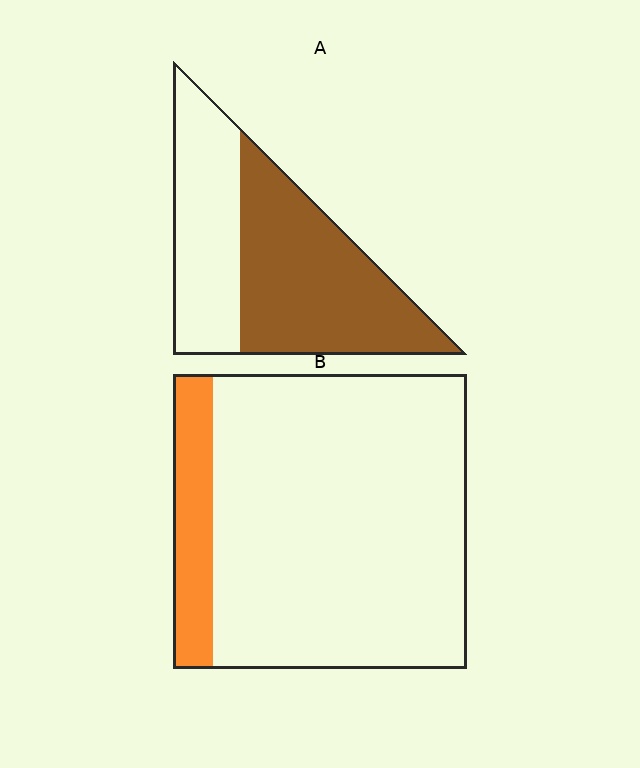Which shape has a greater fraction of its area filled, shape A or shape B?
Shape A.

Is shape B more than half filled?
No.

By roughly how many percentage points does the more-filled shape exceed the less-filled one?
By roughly 45 percentage points (A over B).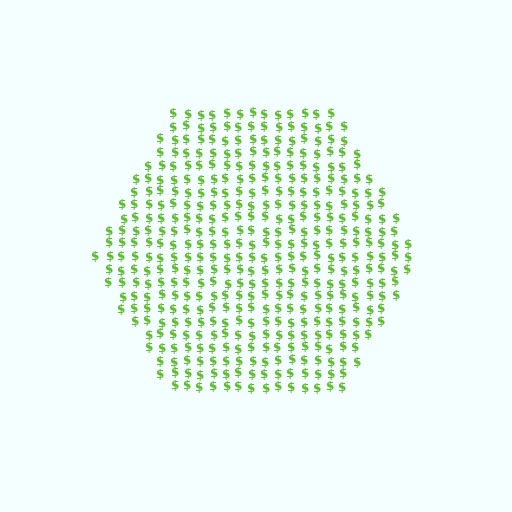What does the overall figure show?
The overall figure shows a hexagon.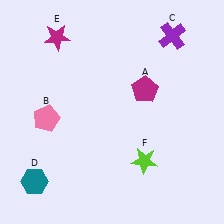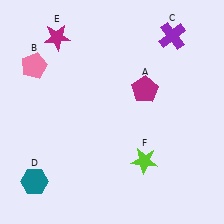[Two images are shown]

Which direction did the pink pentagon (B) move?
The pink pentagon (B) moved up.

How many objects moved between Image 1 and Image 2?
1 object moved between the two images.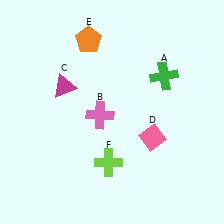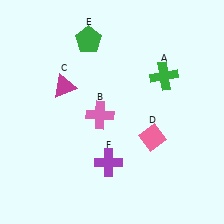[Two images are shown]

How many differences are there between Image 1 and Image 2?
There are 2 differences between the two images.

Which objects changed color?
E changed from orange to green. F changed from lime to purple.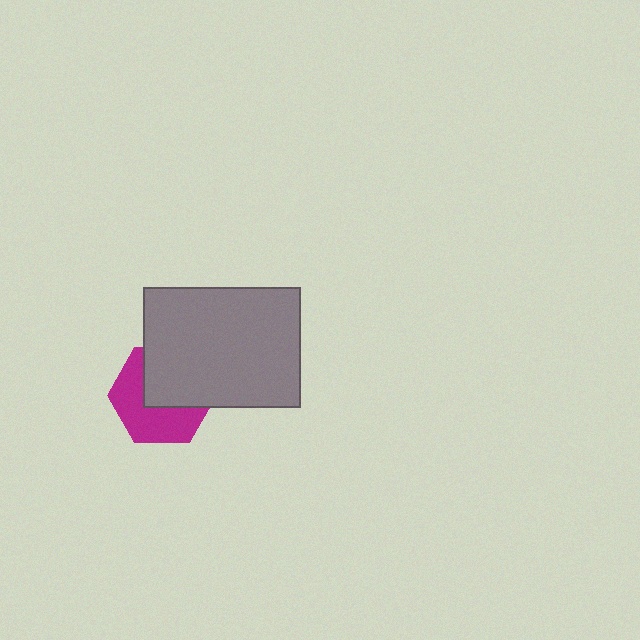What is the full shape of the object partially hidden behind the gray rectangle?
The partially hidden object is a magenta hexagon.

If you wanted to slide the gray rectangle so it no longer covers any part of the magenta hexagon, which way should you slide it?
Slide it toward the upper-right — that is the most direct way to separate the two shapes.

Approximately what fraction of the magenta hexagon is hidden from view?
Roughly 47% of the magenta hexagon is hidden behind the gray rectangle.